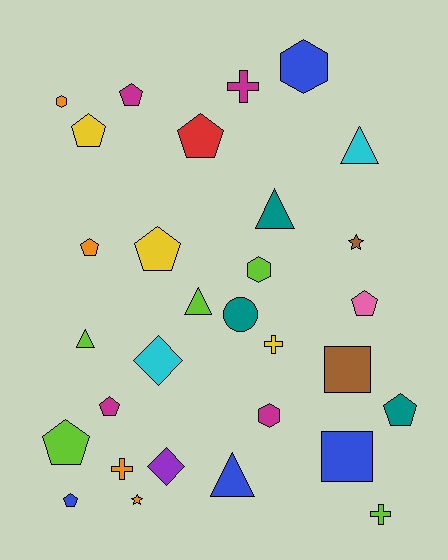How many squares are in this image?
There are 2 squares.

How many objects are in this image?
There are 30 objects.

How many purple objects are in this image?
There is 1 purple object.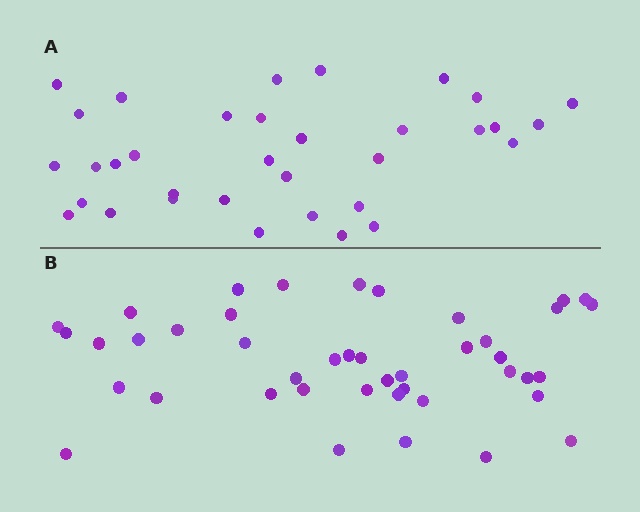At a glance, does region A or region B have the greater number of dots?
Region B (the bottom region) has more dots.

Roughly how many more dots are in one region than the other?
Region B has roughly 8 or so more dots than region A.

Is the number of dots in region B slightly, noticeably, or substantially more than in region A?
Region B has noticeably more, but not dramatically so. The ratio is roughly 1.3 to 1.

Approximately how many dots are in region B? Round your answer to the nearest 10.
About 40 dots. (The exact count is 43, which rounds to 40.)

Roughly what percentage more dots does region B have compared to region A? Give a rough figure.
About 25% more.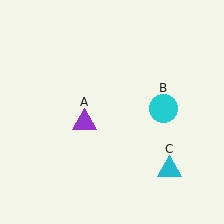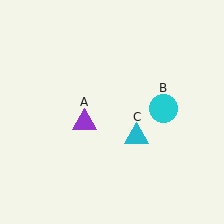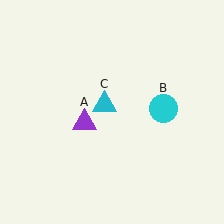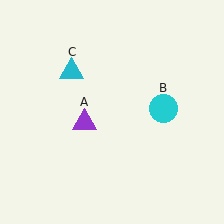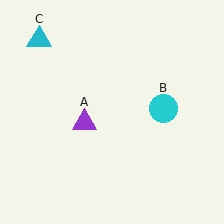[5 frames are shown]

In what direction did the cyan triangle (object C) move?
The cyan triangle (object C) moved up and to the left.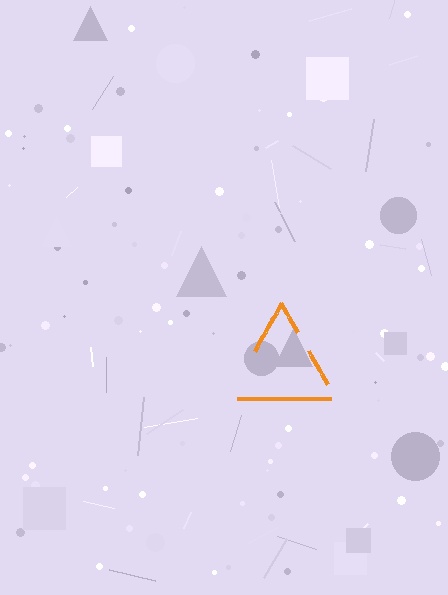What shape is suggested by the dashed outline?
The dashed outline suggests a triangle.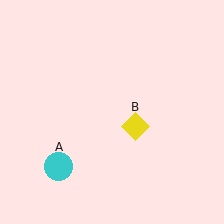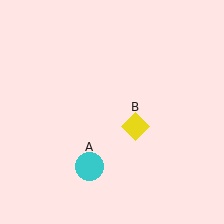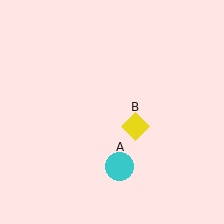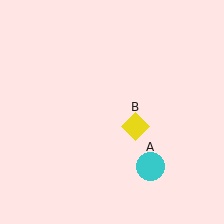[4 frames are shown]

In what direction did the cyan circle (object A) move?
The cyan circle (object A) moved right.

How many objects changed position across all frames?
1 object changed position: cyan circle (object A).